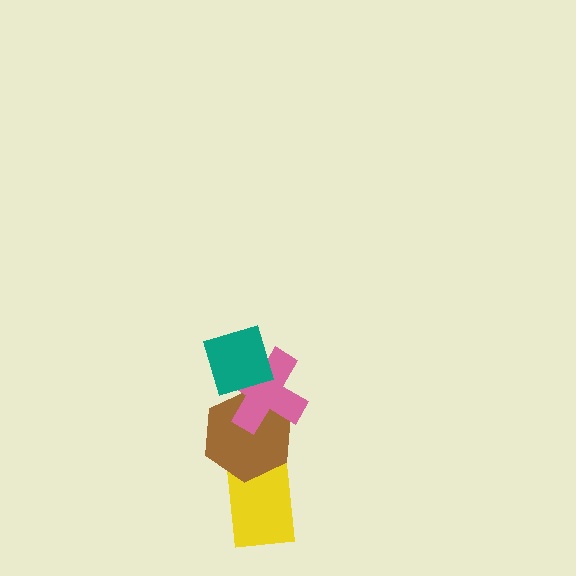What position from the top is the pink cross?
The pink cross is 2nd from the top.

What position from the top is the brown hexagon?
The brown hexagon is 3rd from the top.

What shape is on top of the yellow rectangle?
The brown hexagon is on top of the yellow rectangle.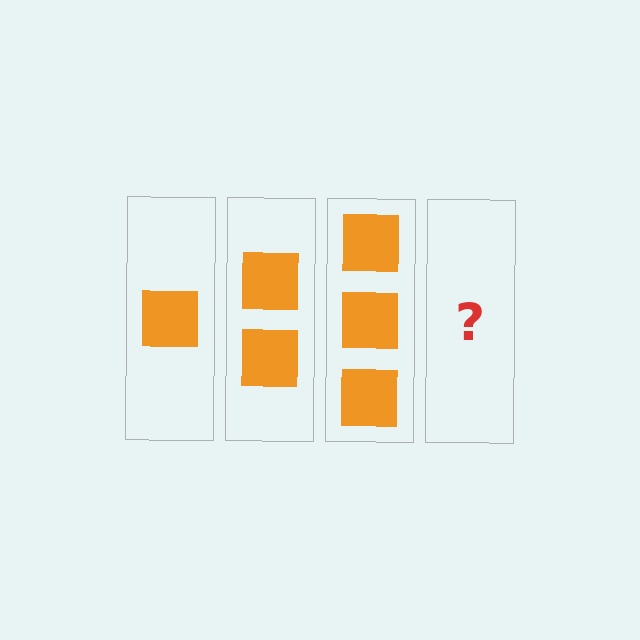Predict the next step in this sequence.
The next step is 4 squares.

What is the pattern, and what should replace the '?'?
The pattern is that each step adds one more square. The '?' should be 4 squares.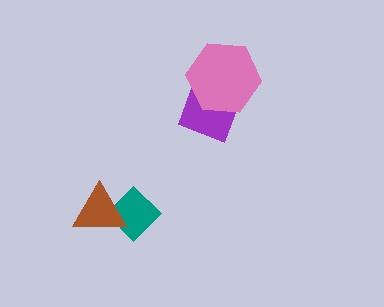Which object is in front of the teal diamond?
The brown triangle is in front of the teal diamond.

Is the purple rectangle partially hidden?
Yes, it is partially covered by another shape.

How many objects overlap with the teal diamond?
1 object overlaps with the teal diamond.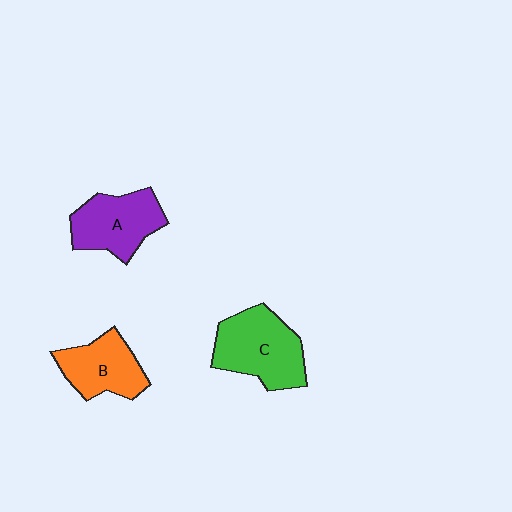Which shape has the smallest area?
Shape B (orange).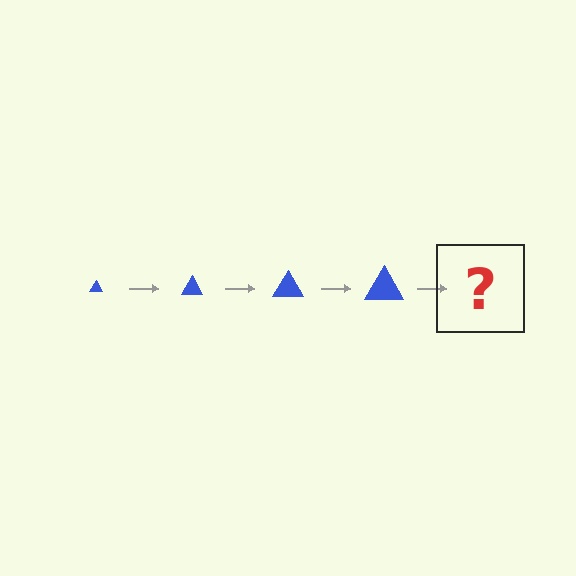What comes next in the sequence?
The next element should be a blue triangle, larger than the previous one.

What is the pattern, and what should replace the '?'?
The pattern is that the triangle gets progressively larger each step. The '?' should be a blue triangle, larger than the previous one.